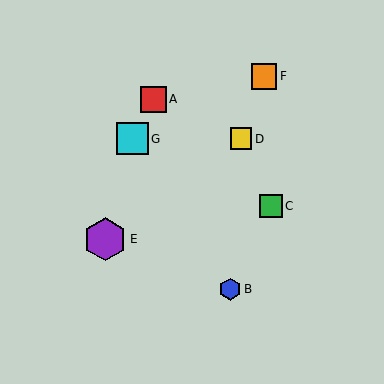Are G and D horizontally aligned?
Yes, both are at y≈139.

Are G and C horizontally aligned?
No, G is at y≈139 and C is at y≈206.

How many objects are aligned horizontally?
2 objects (D, G) are aligned horizontally.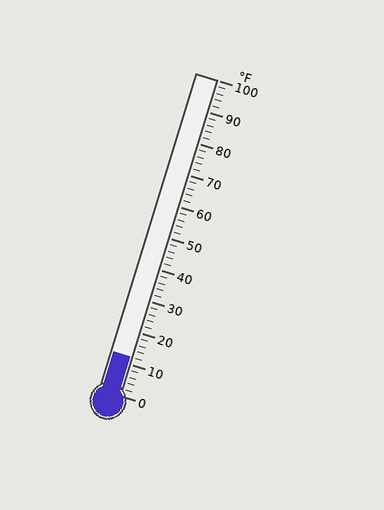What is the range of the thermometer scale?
The thermometer scale ranges from 0°F to 100°F.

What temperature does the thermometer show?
The thermometer shows approximately 12°F.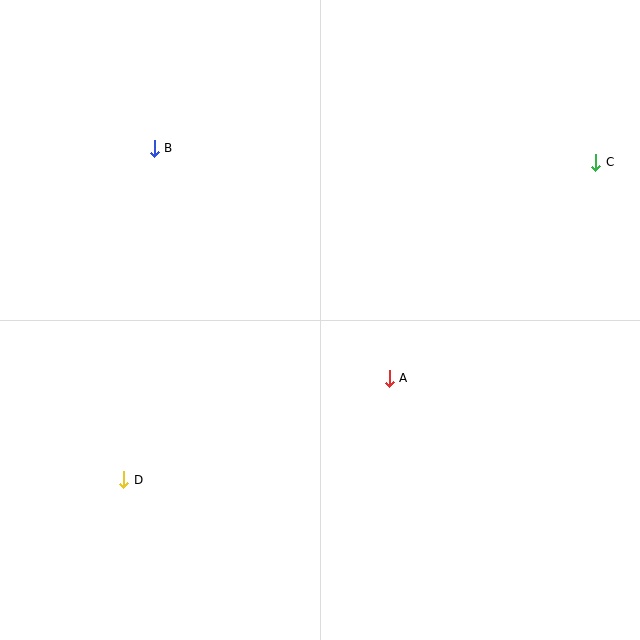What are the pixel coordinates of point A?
Point A is at (389, 378).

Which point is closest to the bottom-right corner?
Point A is closest to the bottom-right corner.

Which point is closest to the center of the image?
Point A at (389, 378) is closest to the center.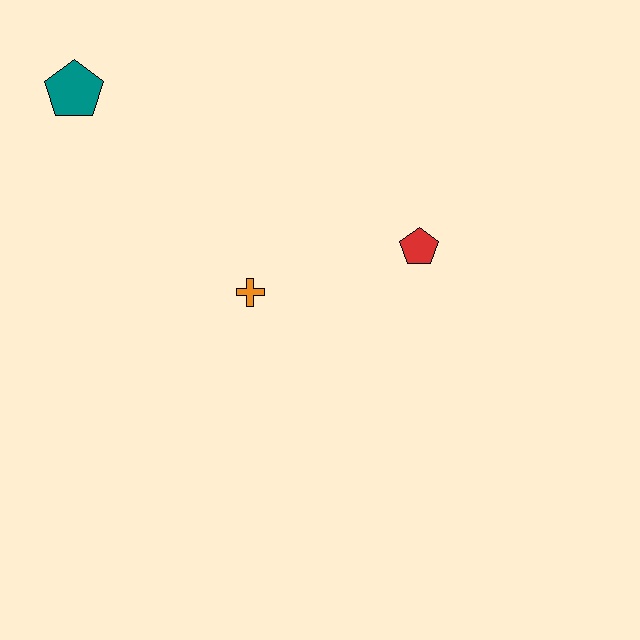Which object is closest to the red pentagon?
The orange cross is closest to the red pentagon.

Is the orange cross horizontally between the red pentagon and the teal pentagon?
Yes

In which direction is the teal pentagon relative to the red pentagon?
The teal pentagon is to the left of the red pentagon.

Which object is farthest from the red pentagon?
The teal pentagon is farthest from the red pentagon.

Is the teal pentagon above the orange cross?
Yes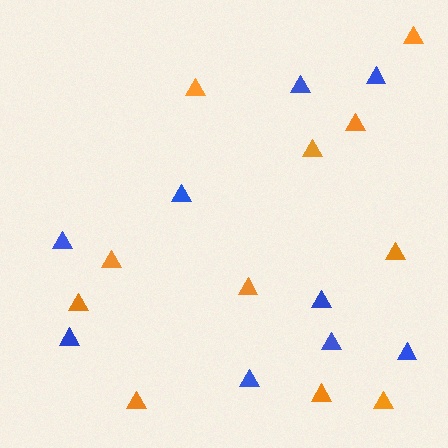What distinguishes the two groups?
There are 2 groups: one group of blue triangles (9) and one group of orange triangles (11).